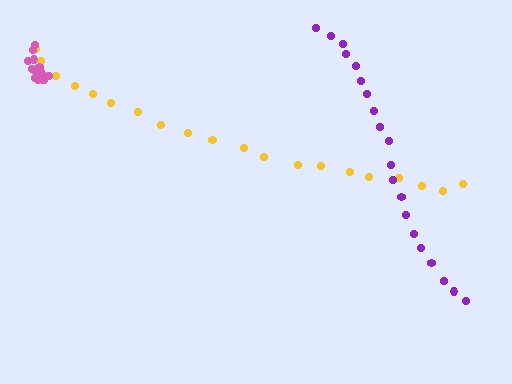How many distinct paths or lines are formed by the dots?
There are 3 distinct paths.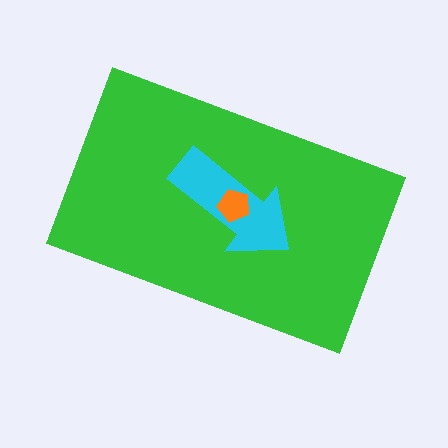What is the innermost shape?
The orange pentagon.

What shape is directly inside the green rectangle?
The cyan arrow.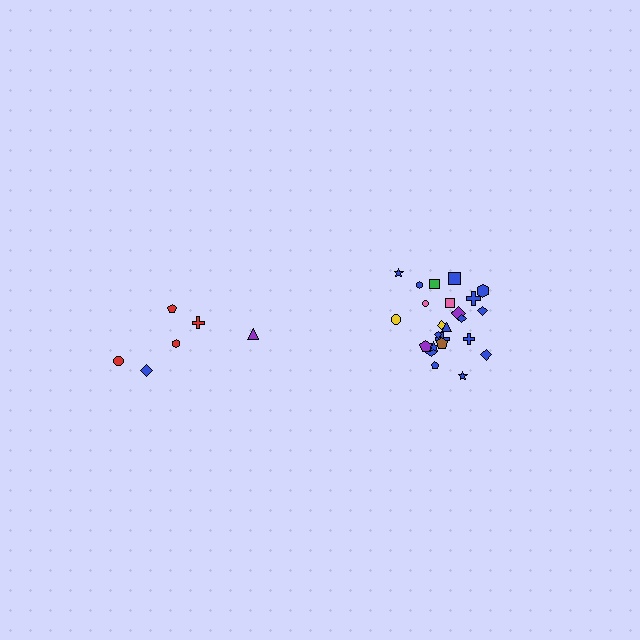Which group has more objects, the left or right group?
The right group.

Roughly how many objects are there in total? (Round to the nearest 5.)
Roughly 30 objects in total.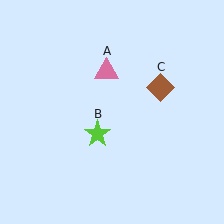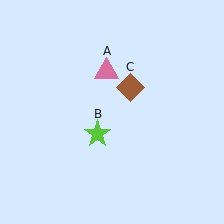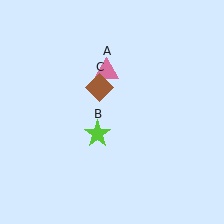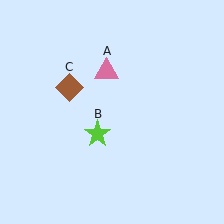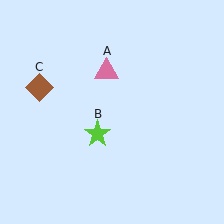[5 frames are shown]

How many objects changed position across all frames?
1 object changed position: brown diamond (object C).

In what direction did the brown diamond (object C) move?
The brown diamond (object C) moved left.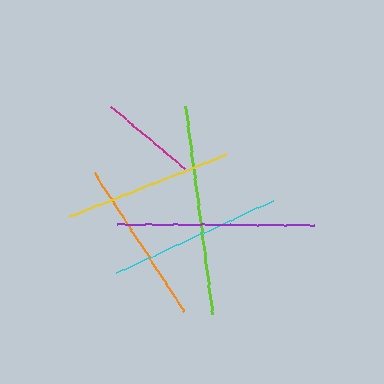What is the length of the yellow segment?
The yellow segment is approximately 170 pixels long.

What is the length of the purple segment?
The purple segment is approximately 197 pixels long.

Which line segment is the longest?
The lime line is the longest at approximately 210 pixels.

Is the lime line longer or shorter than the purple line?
The lime line is longer than the purple line.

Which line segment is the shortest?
The magenta line is the shortest at approximately 96 pixels.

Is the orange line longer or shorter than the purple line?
The purple line is longer than the orange line.